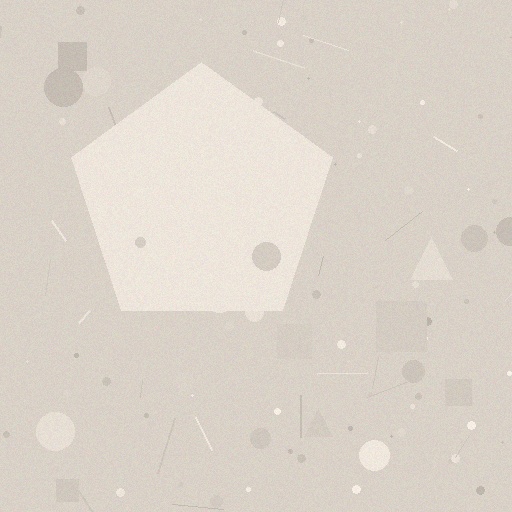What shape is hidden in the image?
A pentagon is hidden in the image.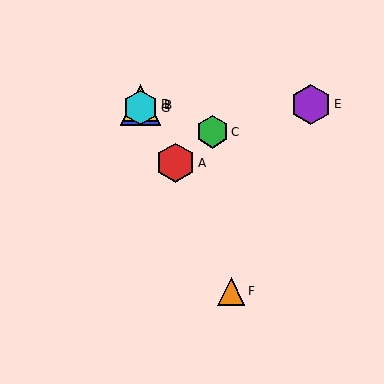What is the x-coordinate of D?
Object D is at x≈141.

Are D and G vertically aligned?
Yes, both are at x≈141.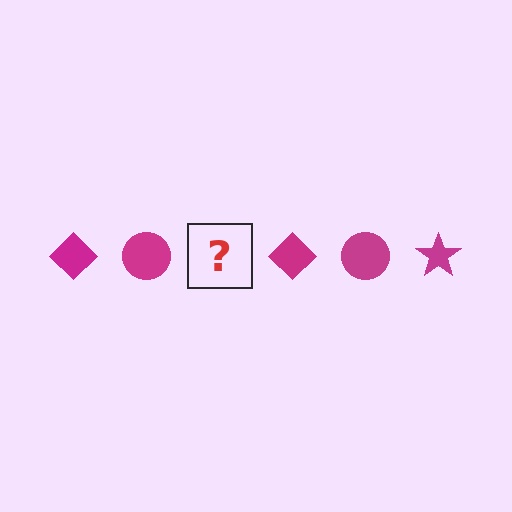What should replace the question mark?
The question mark should be replaced with a magenta star.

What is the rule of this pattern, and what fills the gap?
The rule is that the pattern cycles through diamond, circle, star shapes in magenta. The gap should be filled with a magenta star.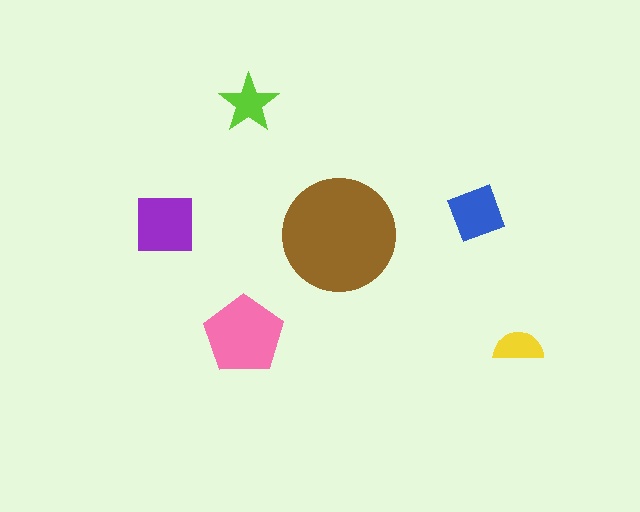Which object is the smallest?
The yellow semicircle.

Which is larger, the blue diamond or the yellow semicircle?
The blue diamond.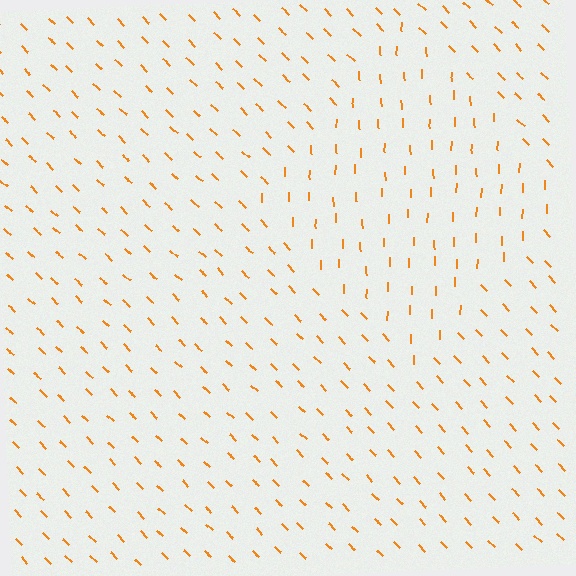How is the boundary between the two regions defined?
The boundary is defined purely by a change in line orientation (approximately 45 degrees difference). All lines are the same color and thickness.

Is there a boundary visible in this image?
Yes, there is a texture boundary formed by a change in line orientation.